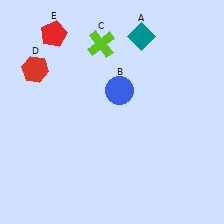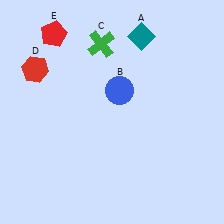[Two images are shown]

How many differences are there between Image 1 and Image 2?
There is 1 difference between the two images.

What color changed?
The cross (C) changed from lime in Image 1 to green in Image 2.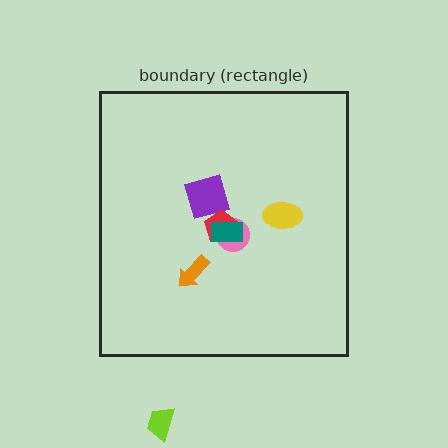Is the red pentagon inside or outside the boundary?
Inside.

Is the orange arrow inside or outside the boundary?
Inside.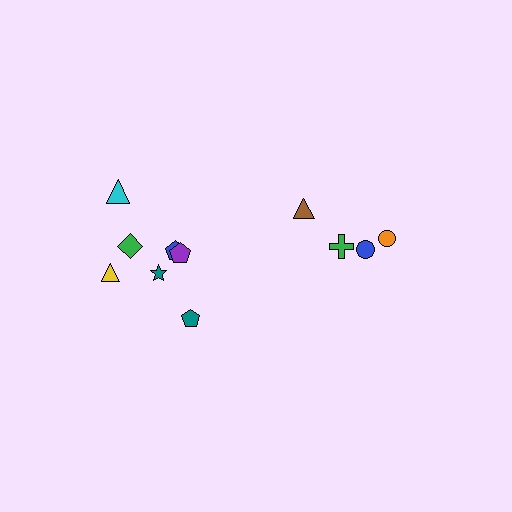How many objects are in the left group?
There are 7 objects.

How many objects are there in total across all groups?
There are 11 objects.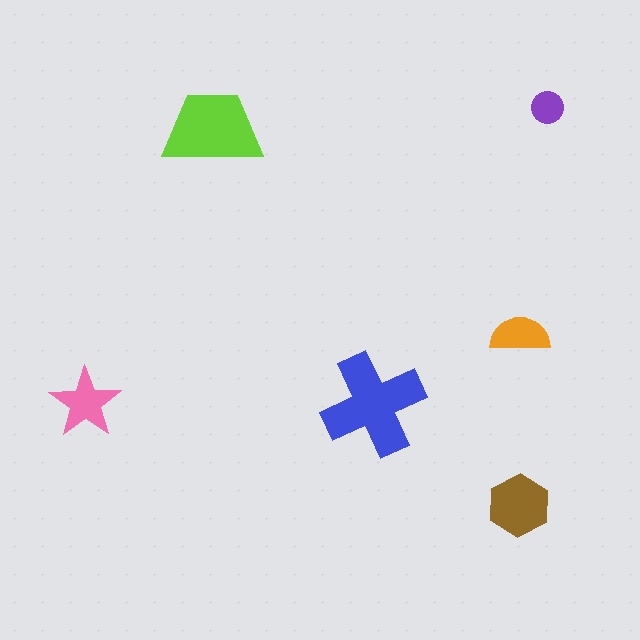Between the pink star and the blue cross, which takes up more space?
The blue cross.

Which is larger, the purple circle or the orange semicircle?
The orange semicircle.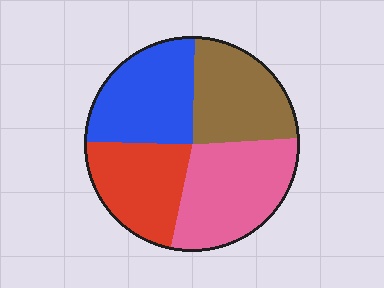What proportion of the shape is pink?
Pink covers roughly 30% of the shape.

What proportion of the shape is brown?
Brown takes up between a sixth and a third of the shape.